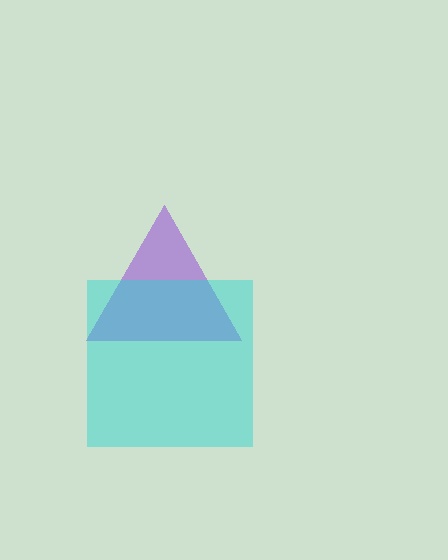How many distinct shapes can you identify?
There are 2 distinct shapes: a purple triangle, a cyan square.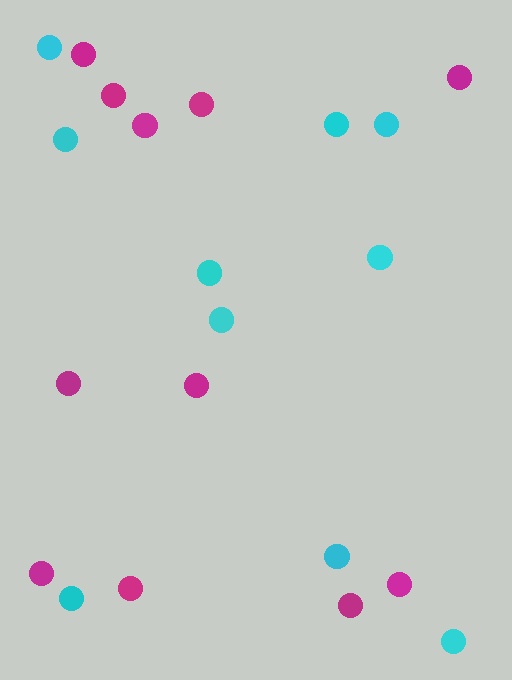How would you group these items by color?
There are 2 groups: one group of cyan circles (10) and one group of magenta circles (11).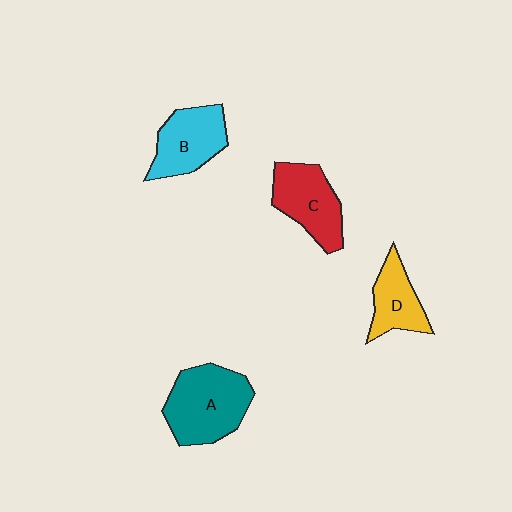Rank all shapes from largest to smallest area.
From largest to smallest: A (teal), C (red), B (cyan), D (yellow).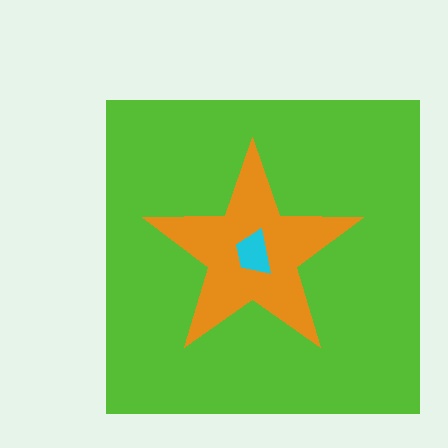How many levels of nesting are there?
3.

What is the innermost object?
The cyan trapezoid.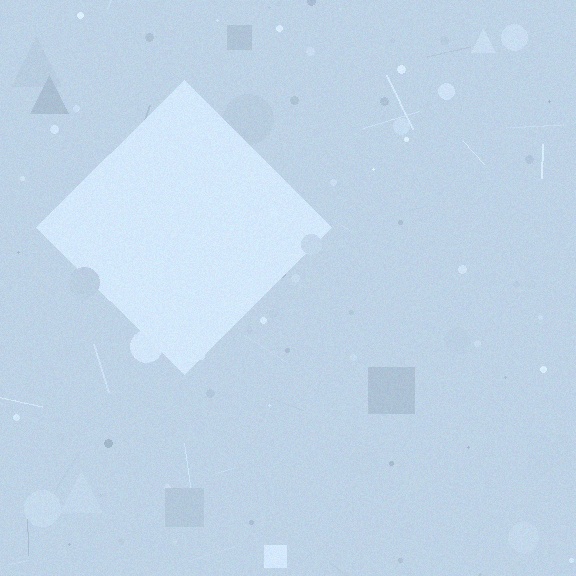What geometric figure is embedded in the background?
A diamond is embedded in the background.